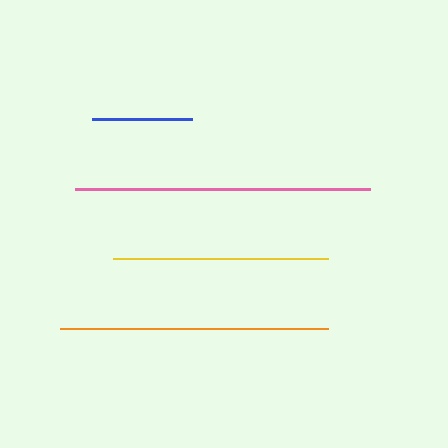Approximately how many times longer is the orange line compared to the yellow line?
The orange line is approximately 1.3 times the length of the yellow line.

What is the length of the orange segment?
The orange segment is approximately 269 pixels long.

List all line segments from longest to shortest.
From longest to shortest: pink, orange, yellow, blue.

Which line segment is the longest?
The pink line is the longest at approximately 295 pixels.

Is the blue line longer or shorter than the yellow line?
The yellow line is longer than the blue line.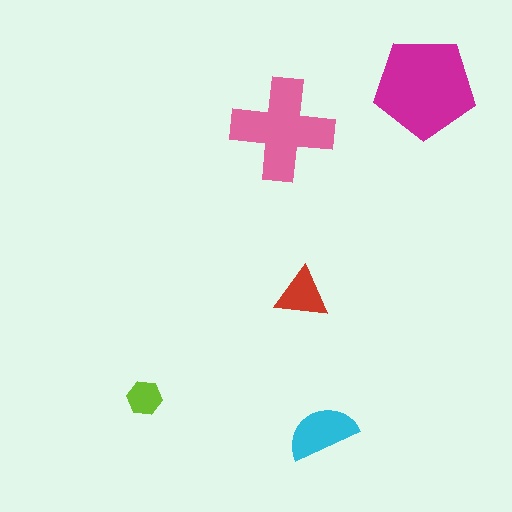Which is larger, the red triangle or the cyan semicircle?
The cyan semicircle.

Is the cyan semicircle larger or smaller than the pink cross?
Smaller.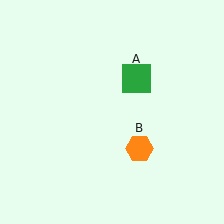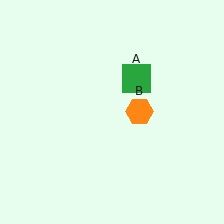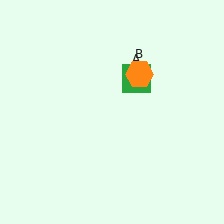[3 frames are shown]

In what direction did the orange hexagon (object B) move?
The orange hexagon (object B) moved up.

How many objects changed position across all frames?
1 object changed position: orange hexagon (object B).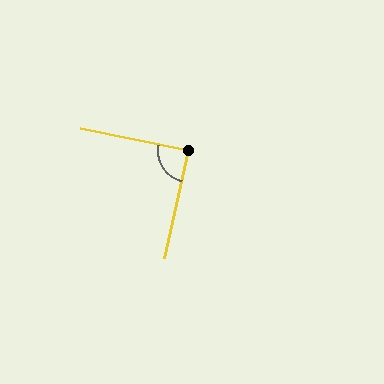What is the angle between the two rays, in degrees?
Approximately 89 degrees.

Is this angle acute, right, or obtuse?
It is approximately a right angle.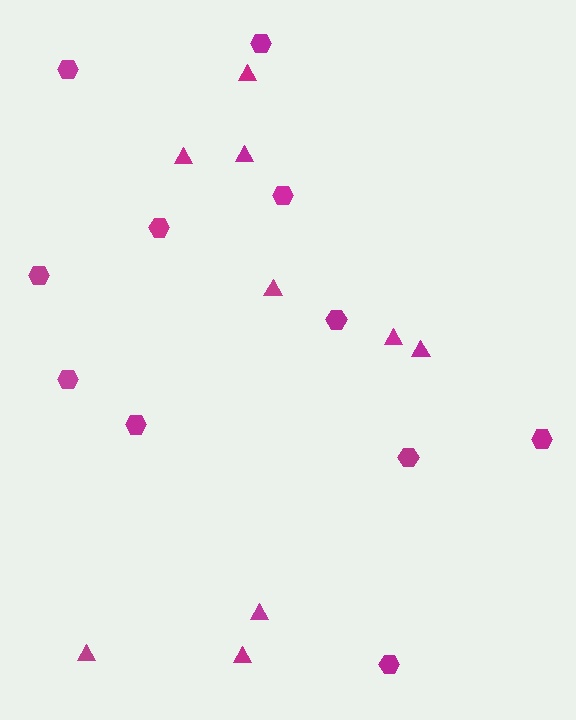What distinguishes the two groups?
There are 2 groups: one group of triangles (9) and one group of hexagons (11).